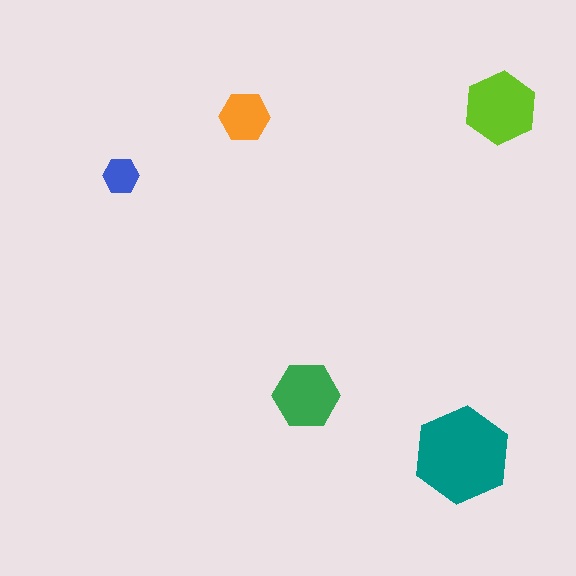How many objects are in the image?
There are 5 objects in the image.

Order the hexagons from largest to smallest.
the teal one, the lime one, the green one, the orange one, the blue one.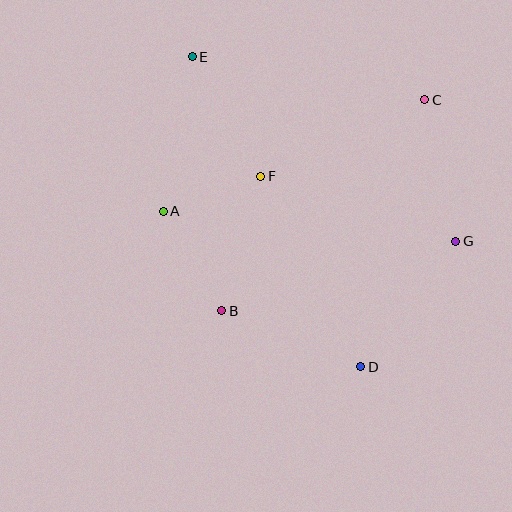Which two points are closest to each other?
Points A and F are closest to each other.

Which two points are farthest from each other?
Points D and E are farthest from each other.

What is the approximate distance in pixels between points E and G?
The distance between E and G is approximately 322 pixels.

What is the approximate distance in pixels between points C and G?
The distance between C and G is approximately 145 pixels.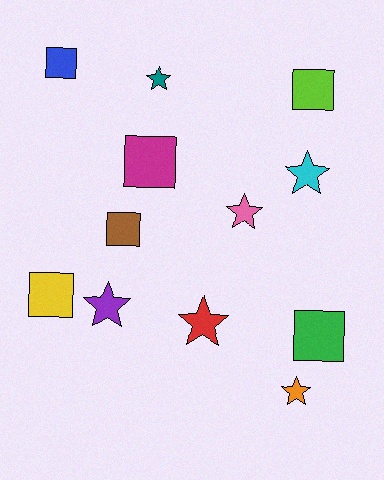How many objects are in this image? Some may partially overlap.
There are 12 objects.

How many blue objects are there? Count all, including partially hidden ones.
There is 1 blue object.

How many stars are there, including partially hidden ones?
There are 6 stars.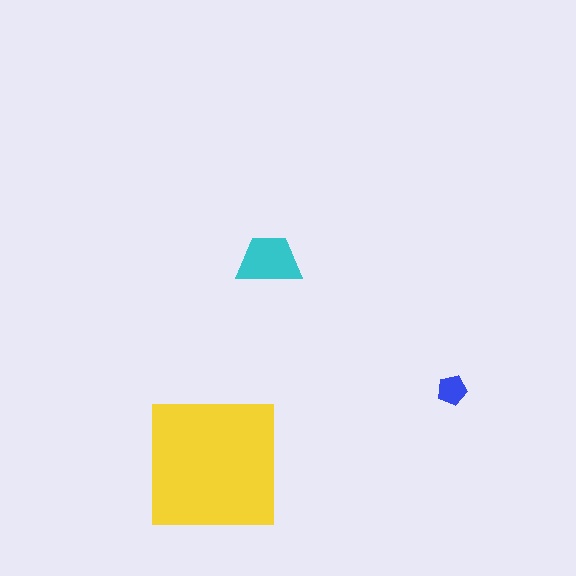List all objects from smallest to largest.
The blue pentagon, the cyan trapezoid, the yellow square.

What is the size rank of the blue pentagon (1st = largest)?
3rd.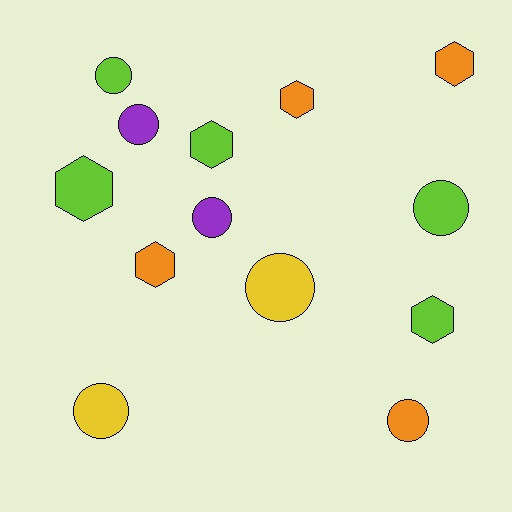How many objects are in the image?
There are 13 objects.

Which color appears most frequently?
Lime, with 5 objects.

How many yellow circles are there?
There are 2 yellow circles.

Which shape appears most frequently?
Circle, with 7 objects.